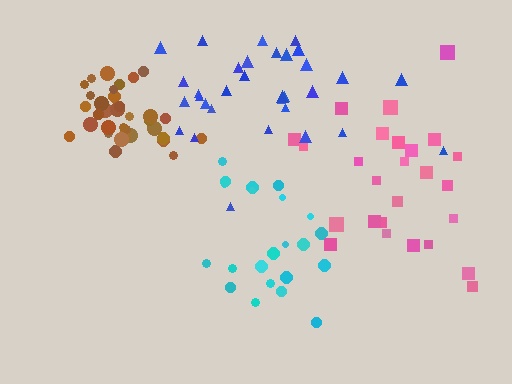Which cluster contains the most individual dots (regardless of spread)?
Brown (34).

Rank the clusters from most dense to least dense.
brown, cyan, blue, pink.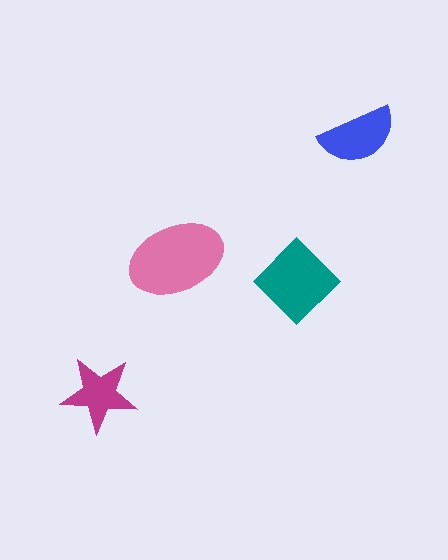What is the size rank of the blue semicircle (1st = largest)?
3rd.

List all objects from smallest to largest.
The magenta star, the blue semicircle, the teal diamond, the pink ellipse.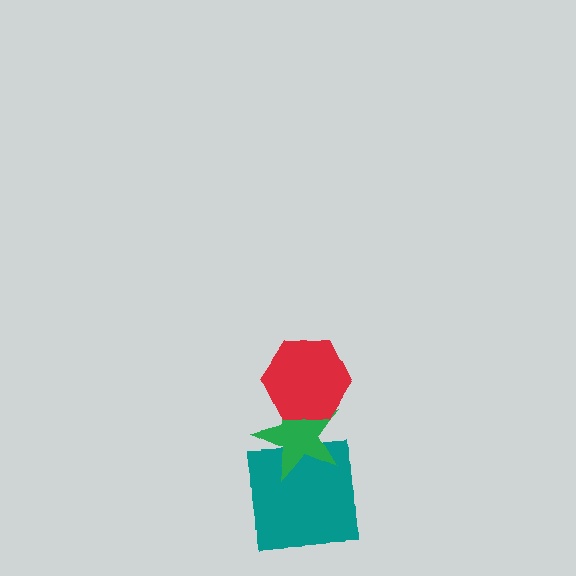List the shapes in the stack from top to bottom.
From top to bottom: the red hexagon, the green star, the teal square.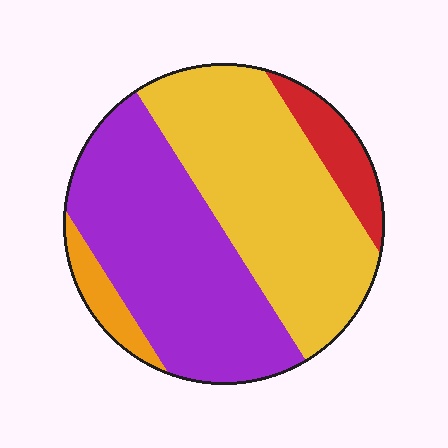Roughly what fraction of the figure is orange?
Orange covers 6% of the figure.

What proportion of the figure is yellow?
Yellow takes up about two fifths (2/5) of the figure.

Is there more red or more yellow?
Yellow.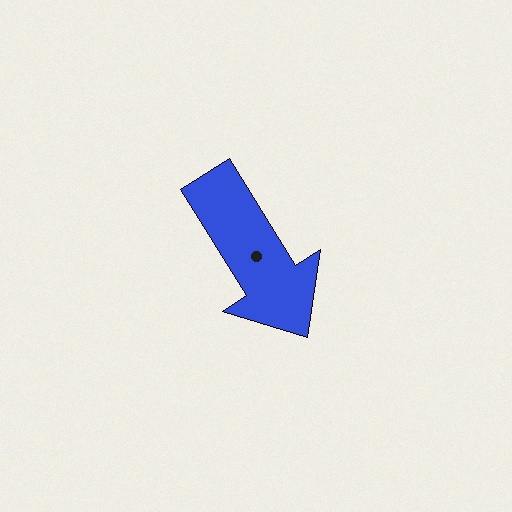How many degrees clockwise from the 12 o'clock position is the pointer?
Approximately 148 degrees.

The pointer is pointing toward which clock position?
Roughly 5 o'clock.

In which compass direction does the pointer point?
Southeast.